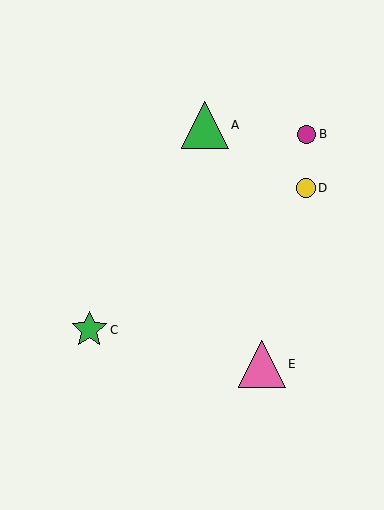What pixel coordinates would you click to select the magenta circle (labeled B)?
Click at (306, 134) to select the magenta circle B.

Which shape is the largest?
The pink triangle (labeled E) is the largest.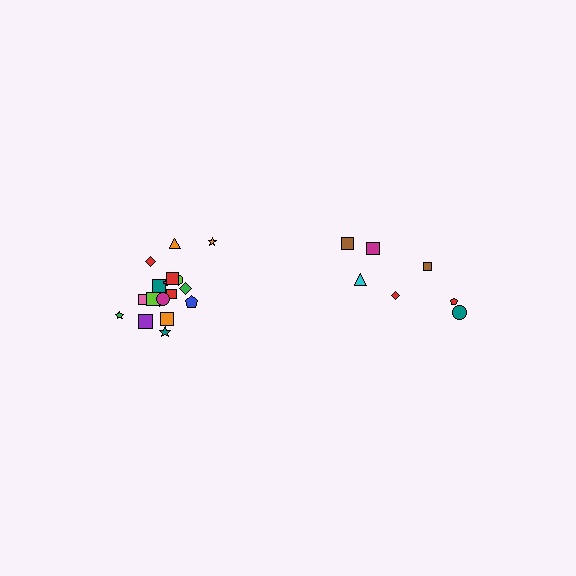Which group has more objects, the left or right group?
The left group.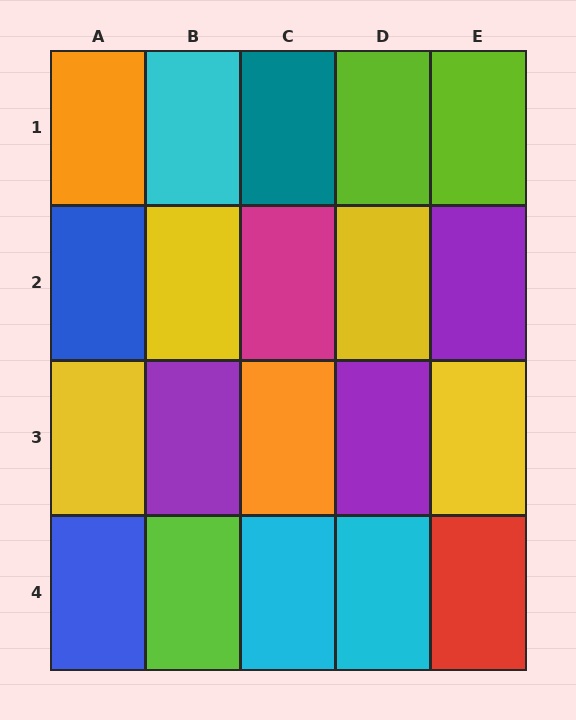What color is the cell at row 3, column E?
Yellow.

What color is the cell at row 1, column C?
Teal.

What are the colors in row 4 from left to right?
Blue, lime, cyan, cyan, red.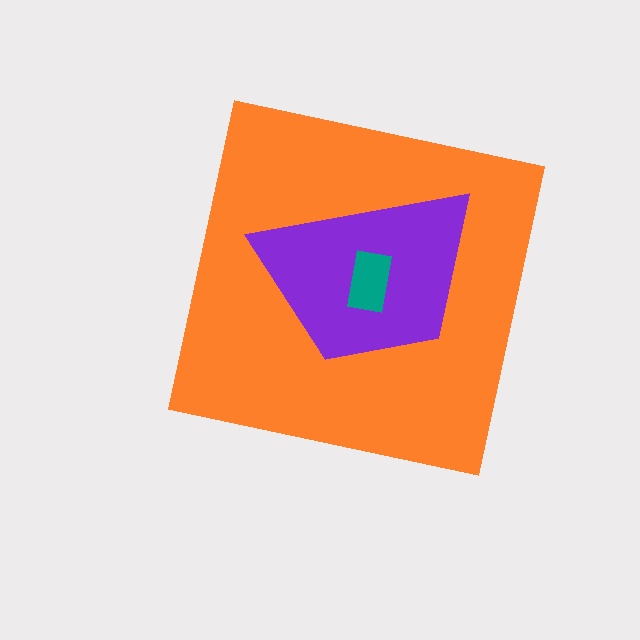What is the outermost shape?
The orange square.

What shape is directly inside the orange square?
The purple trapezoid.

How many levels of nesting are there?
3.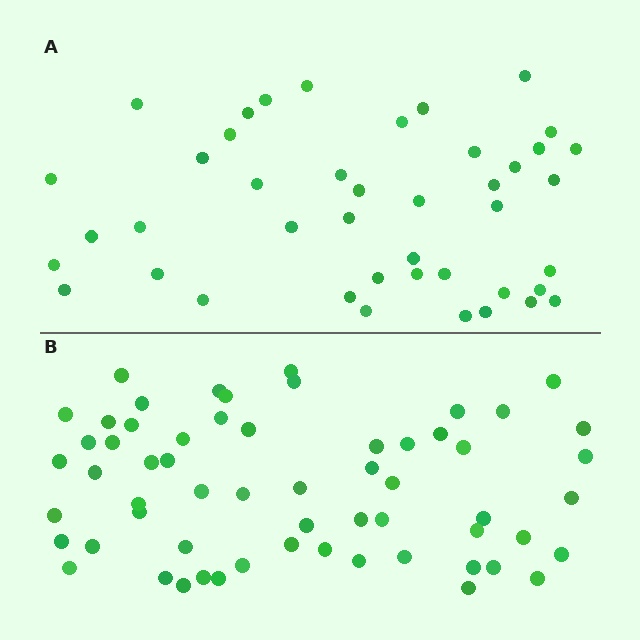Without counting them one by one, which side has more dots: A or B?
Region B (the bottom region) has more dots.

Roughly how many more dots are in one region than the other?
Region B has approximately 15 more dots than region A.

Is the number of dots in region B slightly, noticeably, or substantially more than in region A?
Region B has noticeably more, but not dramatically so. The ratio is roughly 1.4 to 1.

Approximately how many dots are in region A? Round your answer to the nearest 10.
About 40 dots. (The exact count is 43, which rounds to 40.)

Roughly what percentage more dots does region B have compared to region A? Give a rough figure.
About 40% more.